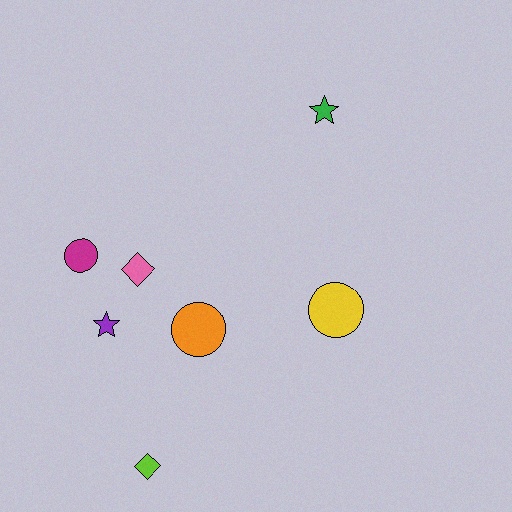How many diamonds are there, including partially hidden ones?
There are 2 diamonds.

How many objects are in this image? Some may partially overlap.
There are 7 objects.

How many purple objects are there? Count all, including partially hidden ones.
There is 1 purple object.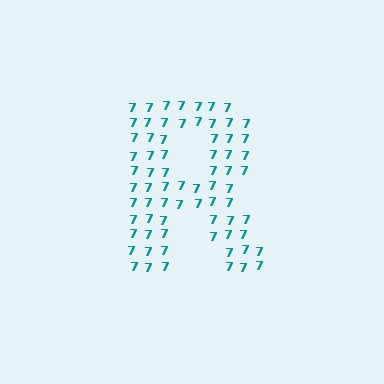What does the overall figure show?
The overall figure shows the letter R.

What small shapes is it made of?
It is made of small digit 7's.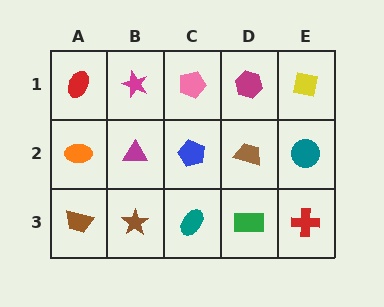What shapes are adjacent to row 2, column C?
A pink pentagon (row 1, column C), a teal ellipse (row 3, column C), a magenta triangle (row 2, column B), a brown trapezoid (row 2, column D).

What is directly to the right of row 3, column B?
A teal ellipse.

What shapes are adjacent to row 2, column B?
A magenta star (row 1, column B), a brown star (row 3, column B), an orange ellipse (row 2, column A), a blue pentagon (row 2, column C).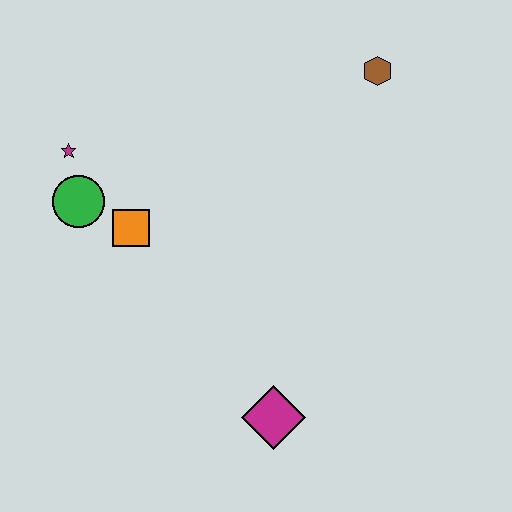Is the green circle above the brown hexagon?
No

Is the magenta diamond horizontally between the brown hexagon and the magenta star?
Yes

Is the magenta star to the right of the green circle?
No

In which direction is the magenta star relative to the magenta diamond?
The magenta star is above the magenta diamond.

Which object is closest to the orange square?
The green circle is closest to the orange square.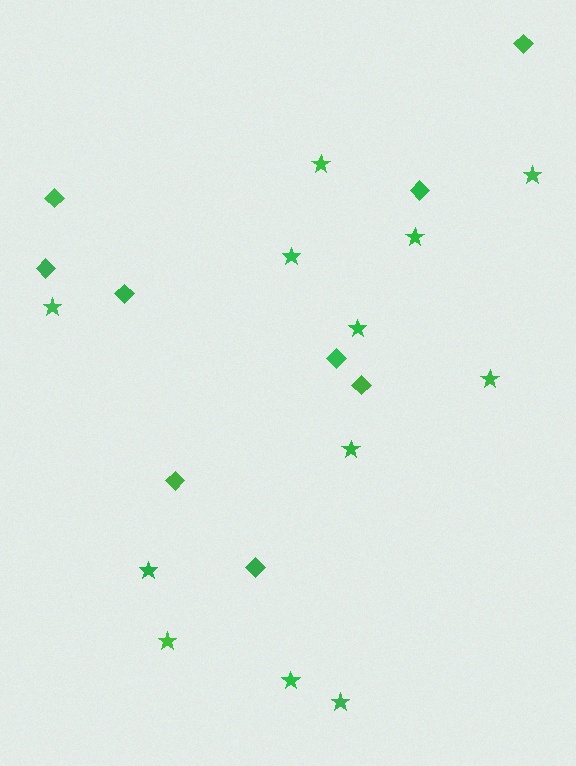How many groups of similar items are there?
There are 2 groups: one group of diamonds (9) and one group of stars (12).